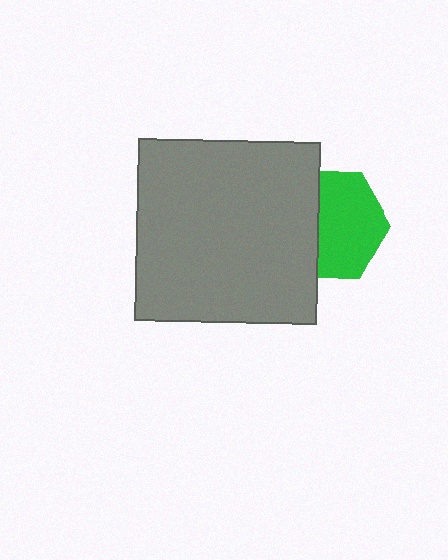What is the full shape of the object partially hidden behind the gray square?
The partially hidden object is a green hexagon.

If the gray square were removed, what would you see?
You would see the complete green hexagon.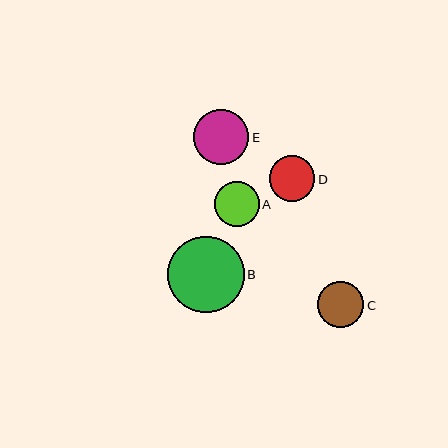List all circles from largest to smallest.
From largest to smallest: B, E, C, D, A.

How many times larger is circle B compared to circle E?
Circle B is approximately 1.4 times the size of circle E.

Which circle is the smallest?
Circle A is the smallest with a size of approximately 45 pixels.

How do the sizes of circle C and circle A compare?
Circle C and circle A are approximately the same size.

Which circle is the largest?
Circle B is the largest with a size of approximately 76 pixels.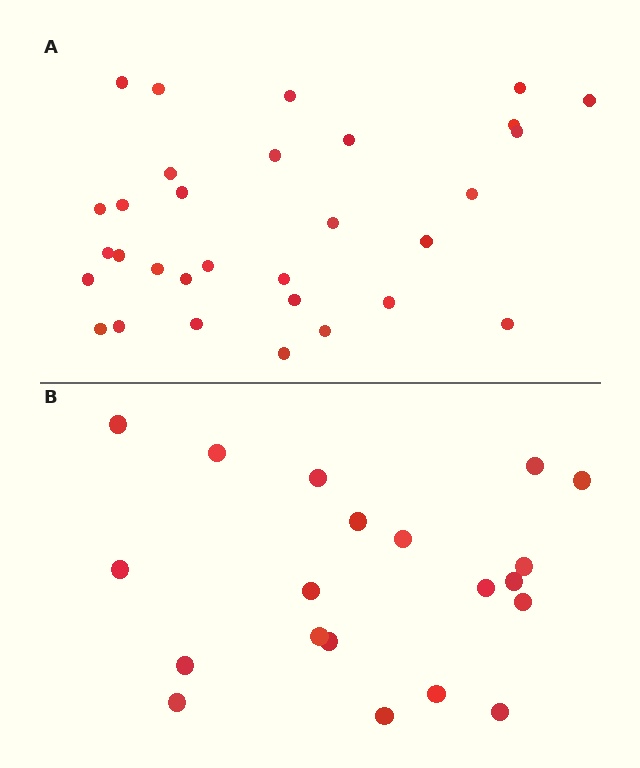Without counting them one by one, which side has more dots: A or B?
Region A (the top region) has more dots.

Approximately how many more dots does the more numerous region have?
Region A has roughly 12 or so more dots than region B.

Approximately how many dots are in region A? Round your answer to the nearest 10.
About 30 dots. (The exact count is 31, which rounds to 30.)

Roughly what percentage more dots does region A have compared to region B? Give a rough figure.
About 55% more.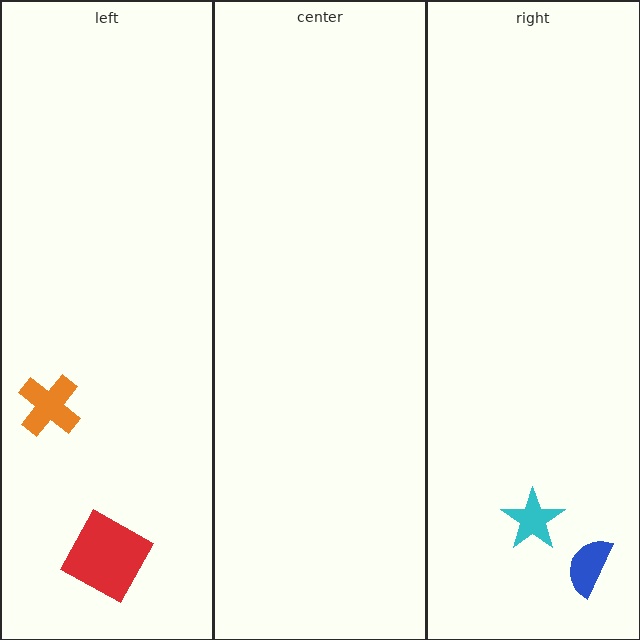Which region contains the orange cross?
The left region.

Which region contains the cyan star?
The right region.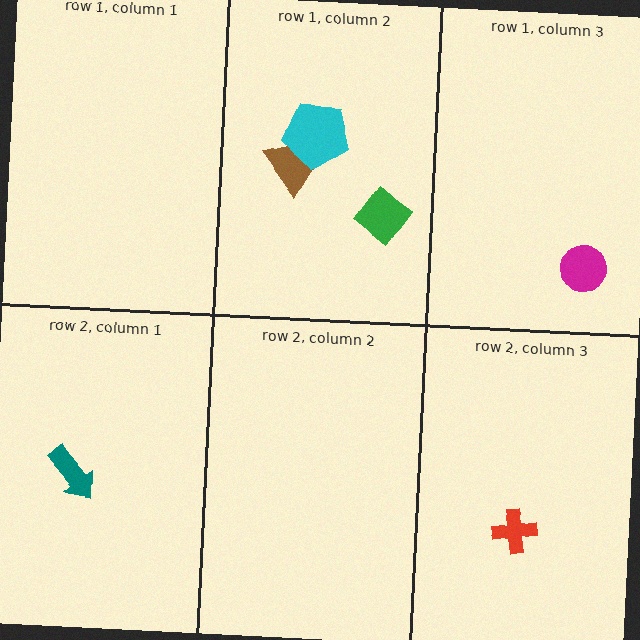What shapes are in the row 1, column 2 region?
The brown trapezoid, the cyan pentagon, the green diamond.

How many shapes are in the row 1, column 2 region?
3.